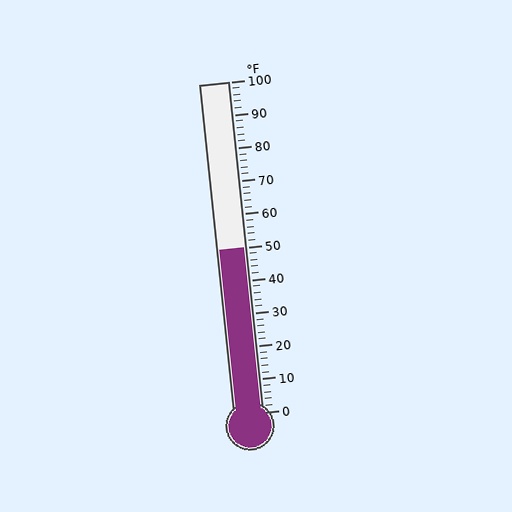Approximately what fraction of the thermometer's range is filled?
The thermometer is filled to approximately 50% of its range.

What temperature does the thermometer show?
The thermometer shows approximately 50°F.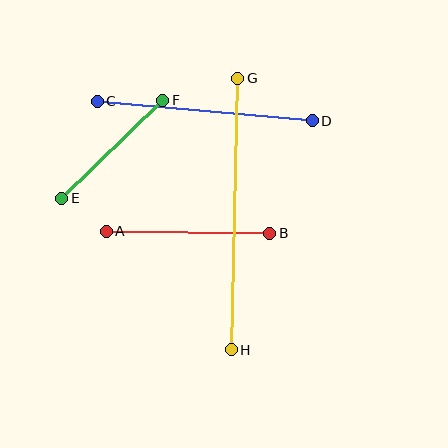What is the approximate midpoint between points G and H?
The midpoint is at approximately (235, 214) pixels.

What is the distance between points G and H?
The distance is approximately 271 pixels.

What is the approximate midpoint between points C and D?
The midpoint is at approximately (205, 111) pixels.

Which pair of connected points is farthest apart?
Points G and H are farthest apart.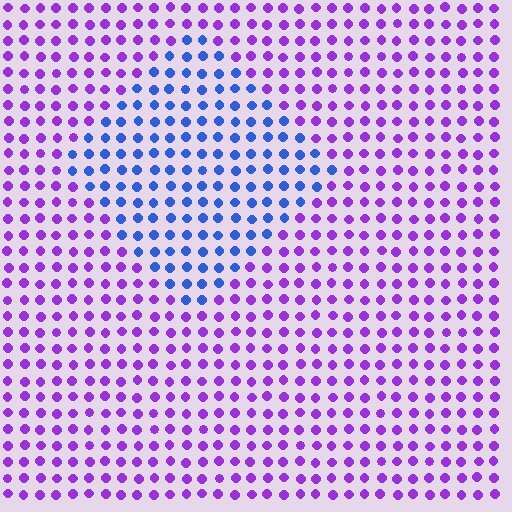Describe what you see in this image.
The image is filled with small purple elements in a uniform arrangement. A diamond-shaped region is visible where the elements are tinted to a slightly different hue, forming a subtle color boundary.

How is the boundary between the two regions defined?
The boundary is defined purely by a slight shift in hue (about 55 degrees). Spacing, size, and orientation are identical on both sides.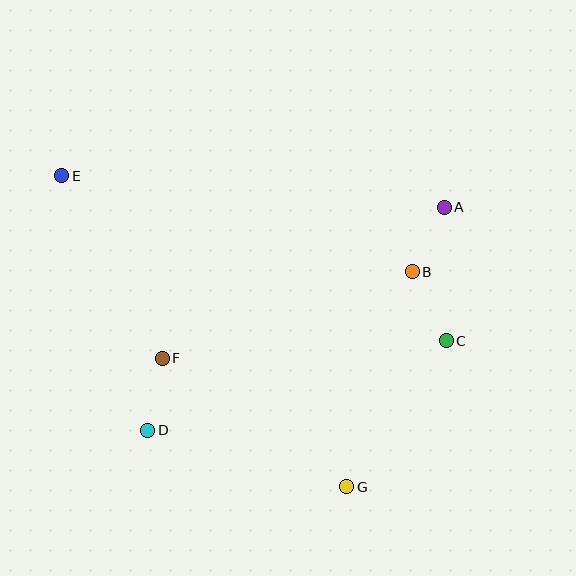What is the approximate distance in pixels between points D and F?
The distance between D and F is approximately 73 pixels.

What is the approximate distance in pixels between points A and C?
The distance between A and C is approximately 134 pixels.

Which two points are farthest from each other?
Points E and G are farthest from each other.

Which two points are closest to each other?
Points A and B are closest to each other.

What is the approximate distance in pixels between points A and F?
The distance between A and F is approximately 320 pixels.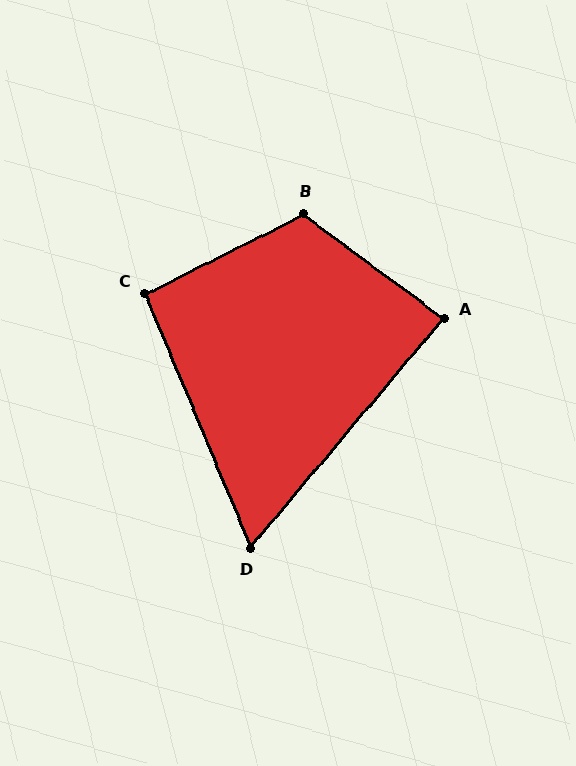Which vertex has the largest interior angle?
B, at approximately 117 degrees.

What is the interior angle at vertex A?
Approximately 86 degrees (approximately right).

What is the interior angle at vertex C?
Approximately 94 degrees (approximately right).